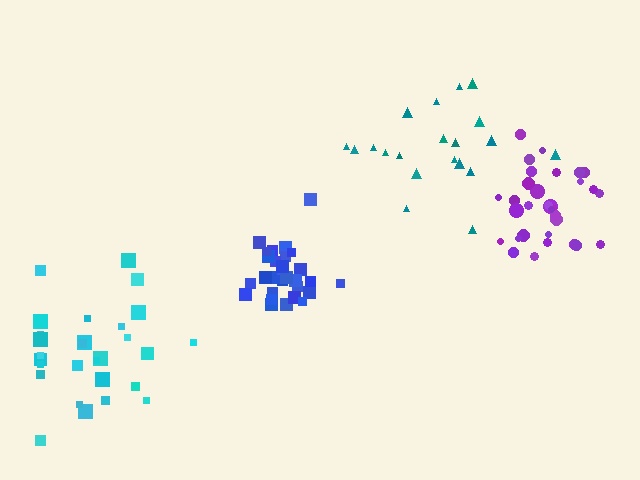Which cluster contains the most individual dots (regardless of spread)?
Purple (32).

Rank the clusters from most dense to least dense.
blue, purple, cyan, teal.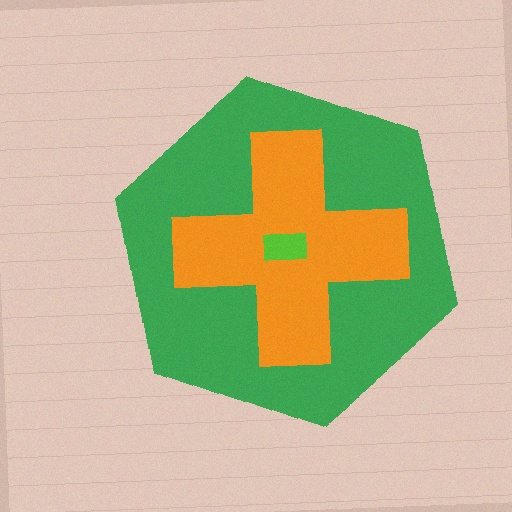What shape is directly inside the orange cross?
The lime rectangle.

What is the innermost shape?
The lime rectangle.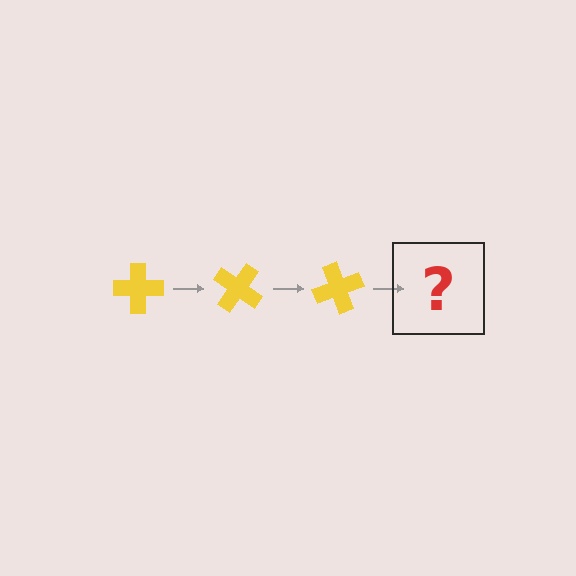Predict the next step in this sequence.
The next step is a yellow cross rotated 105 degrees.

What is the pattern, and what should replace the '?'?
The pattern is that the cross rotates 35 degrees each step. The '?' should be a yellow cross rotated 105 degrees.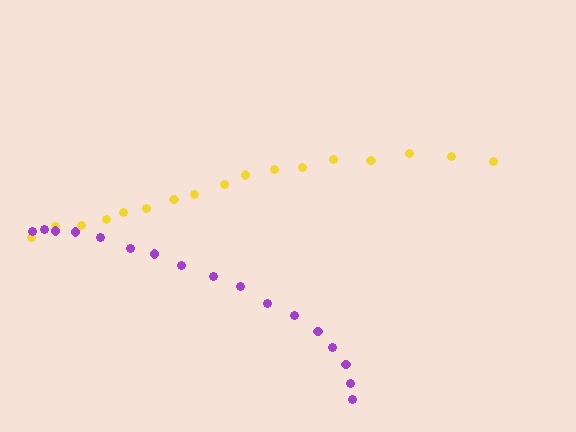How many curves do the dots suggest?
There are 2 distinct paths.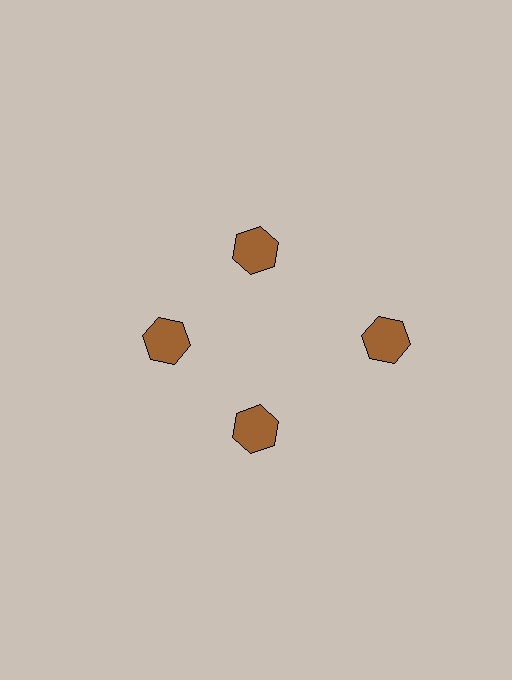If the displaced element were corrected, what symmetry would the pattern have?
It would have 4-fold rotational symmetry — the pattern would map onto itself every 90 degrees.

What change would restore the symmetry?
The symmetry would be restored by moving it inward, back onto the ring so that all 4 hexagons sit at equal angles and equal distance from the center.